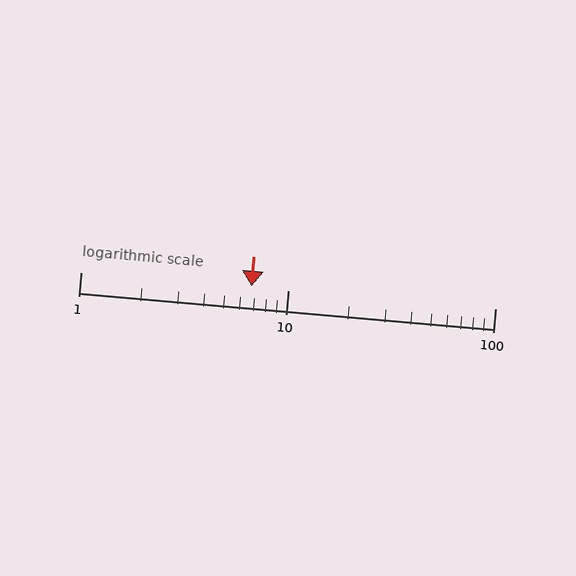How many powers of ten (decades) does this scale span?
The scale spans 2 decades, from 1 to 100.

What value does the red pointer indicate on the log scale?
The pointer indicates approximately 6.7.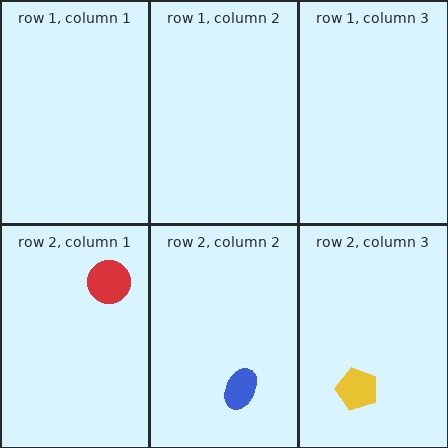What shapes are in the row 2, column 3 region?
The yellow pentagon.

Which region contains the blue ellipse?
The row 2, column 2 region.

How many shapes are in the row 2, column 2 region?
1.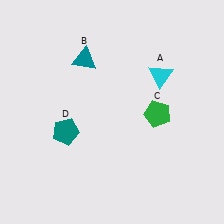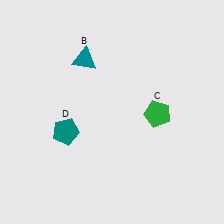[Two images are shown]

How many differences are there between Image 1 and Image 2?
There is 1 difference between the two images.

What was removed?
The cyan triangle (A) was removed in Image 2.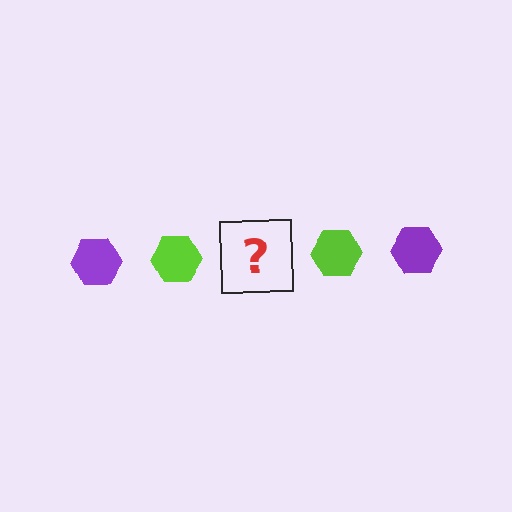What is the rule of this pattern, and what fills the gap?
The rule is that the pattern cycles through purple, lime hexagons. The gap should be filled with a purple hexagon.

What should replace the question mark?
The question mark should be replaced with a purple hexagon.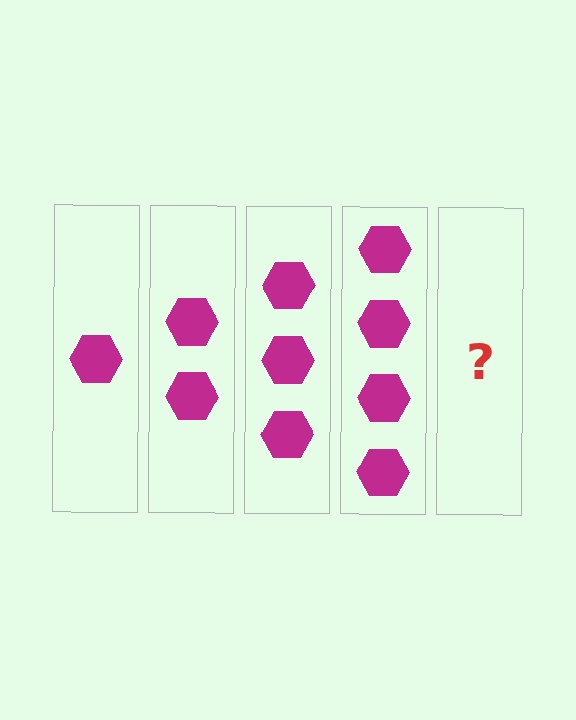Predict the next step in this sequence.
The next step is 5 hexagons.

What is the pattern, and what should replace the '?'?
The pattern is that each step adds one more hexagon. The '?' should be 5 hexagons.